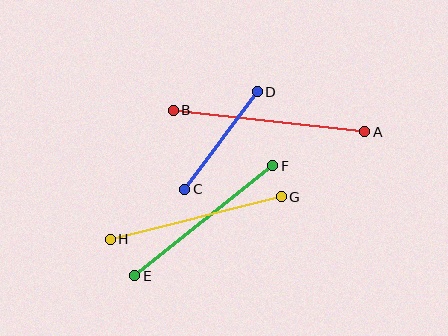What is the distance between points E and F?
The distance is approximately 176 pixels.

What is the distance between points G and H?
The distance is approximately 176 pixels.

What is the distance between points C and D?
The distance is approximately 121 pixels.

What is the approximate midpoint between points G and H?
The midpoint is at approximately (196, 218) pixels.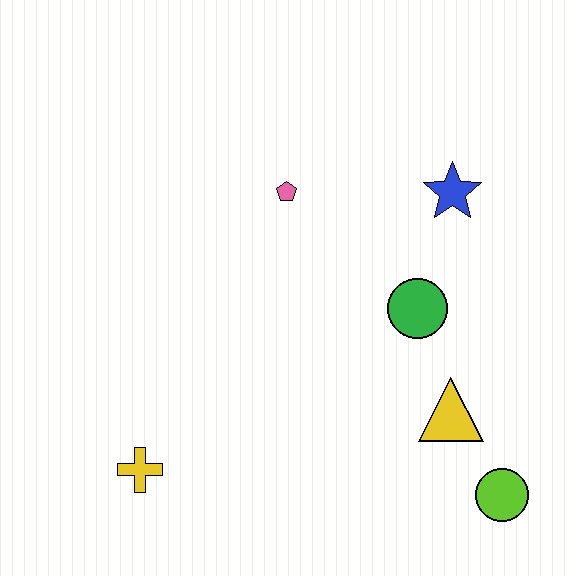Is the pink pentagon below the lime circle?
No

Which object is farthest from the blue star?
The yellow cross is farthest from the blue star.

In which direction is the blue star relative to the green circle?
The blue star is above the green circle.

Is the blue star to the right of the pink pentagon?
Yes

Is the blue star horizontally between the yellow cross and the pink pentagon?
No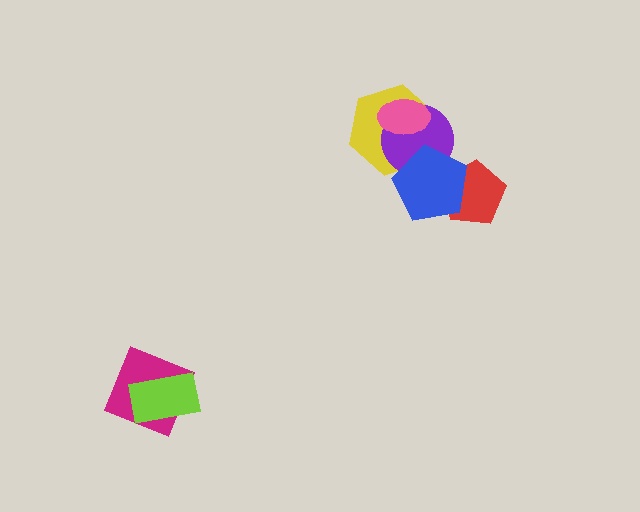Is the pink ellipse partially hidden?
No, no other shape covers it.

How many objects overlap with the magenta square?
1 object overlaps with the magenta square.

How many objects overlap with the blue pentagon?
3 objects overlap with the blue pentagon.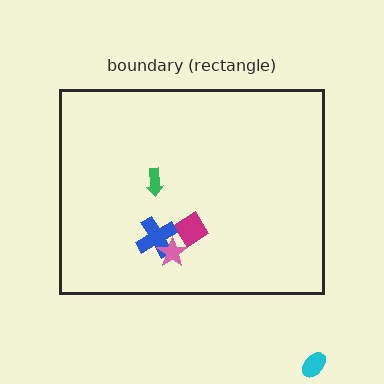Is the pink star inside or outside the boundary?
Inside.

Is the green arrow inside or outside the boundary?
Inside.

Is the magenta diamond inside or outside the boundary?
Inside.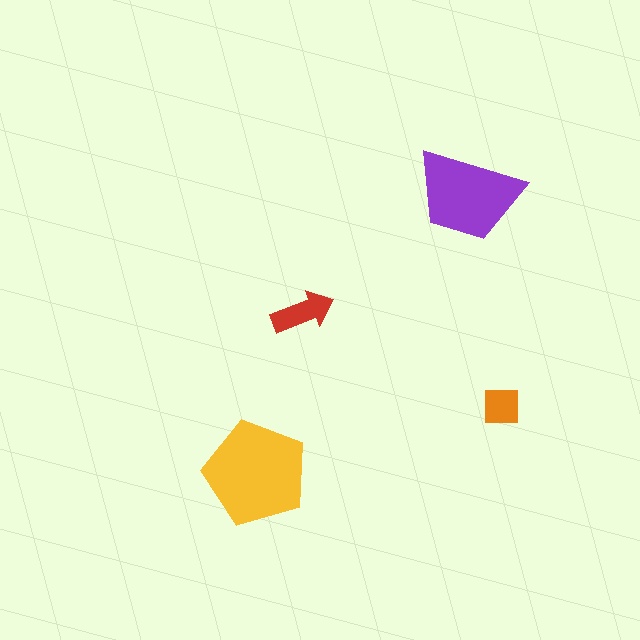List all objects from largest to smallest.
The yellow pentagon, the purple trapezoid, the red arrow, the orange square.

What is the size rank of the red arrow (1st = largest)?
3rd.